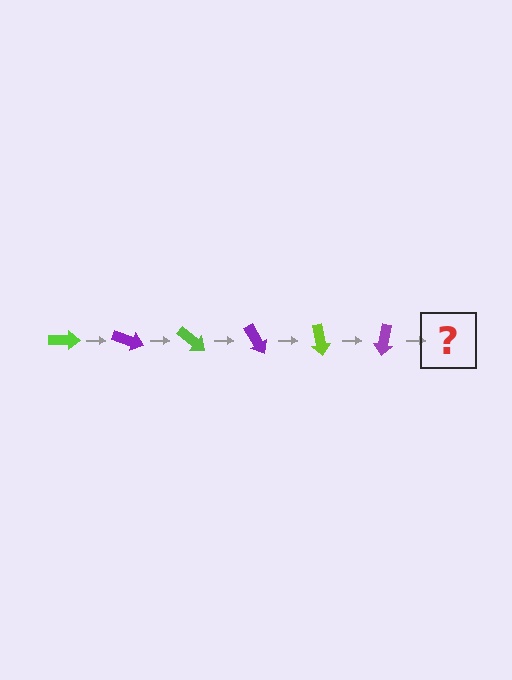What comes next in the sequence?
The next element should be a lime arrow, rotated 120 degrees from the start.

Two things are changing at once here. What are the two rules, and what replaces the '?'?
The two rules are that it rotates 20 degrees each step and the color cycles through lime and purple. The '?' should be a lime arrow, rotated 120 degrees from the start.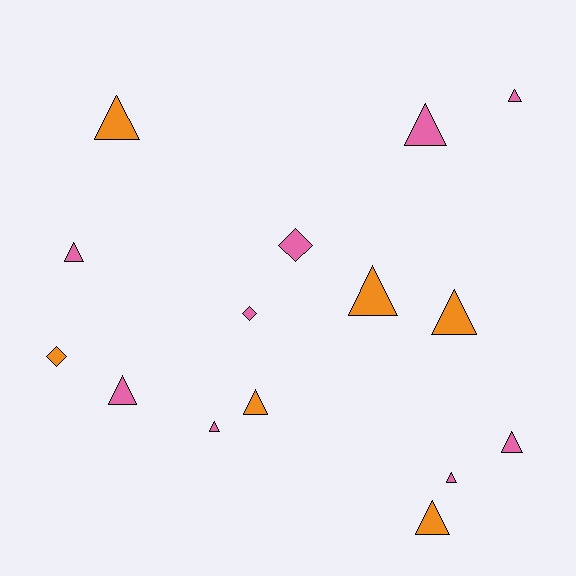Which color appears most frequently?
Pink, with 9 objects.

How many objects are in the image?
There are 15 objects.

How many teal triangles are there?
There are no teal triangles.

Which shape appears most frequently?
Triangle, with 12 objects.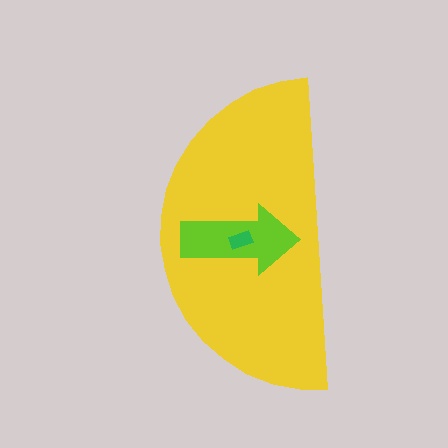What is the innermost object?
The green rectangle.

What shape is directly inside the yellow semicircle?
The lime arrow.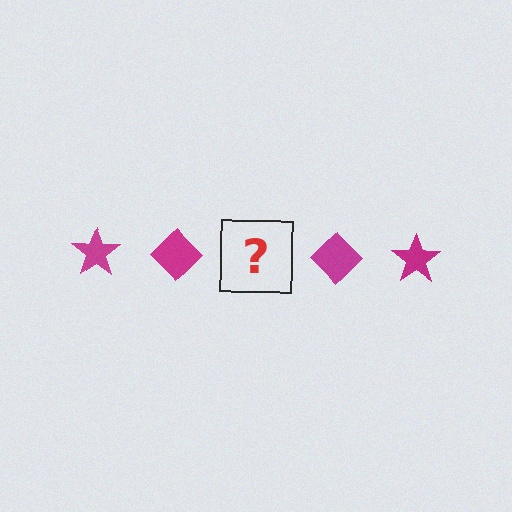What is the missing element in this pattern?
The missing element is a magenta star.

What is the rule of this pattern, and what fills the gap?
The rule is that the pattern cycles through star, diamond shapes in magenta. The gap should be filled with a magenta star.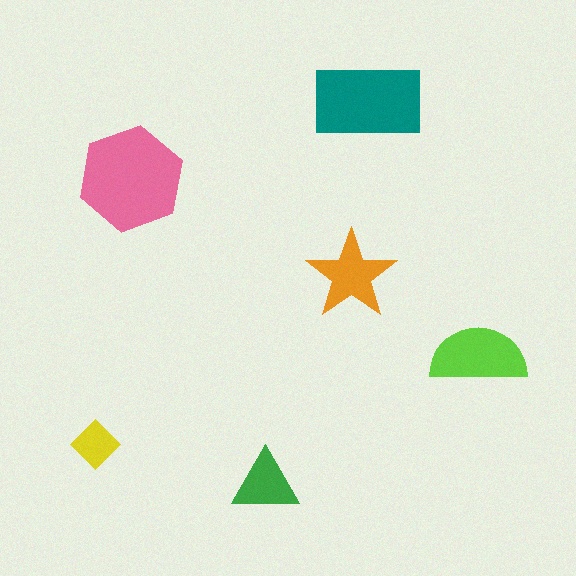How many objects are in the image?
There are 6 objects in the image.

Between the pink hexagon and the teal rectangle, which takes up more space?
The pink hexagon.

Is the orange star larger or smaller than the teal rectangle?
Smaller.